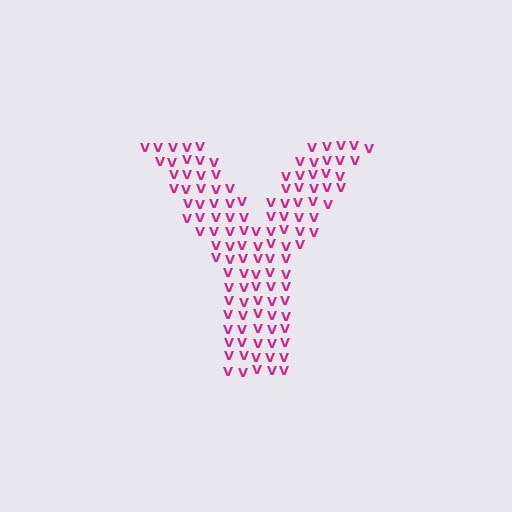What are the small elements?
The small elements are letter V's.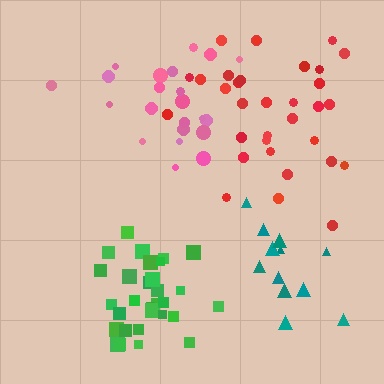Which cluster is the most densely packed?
Green.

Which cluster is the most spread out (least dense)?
Red.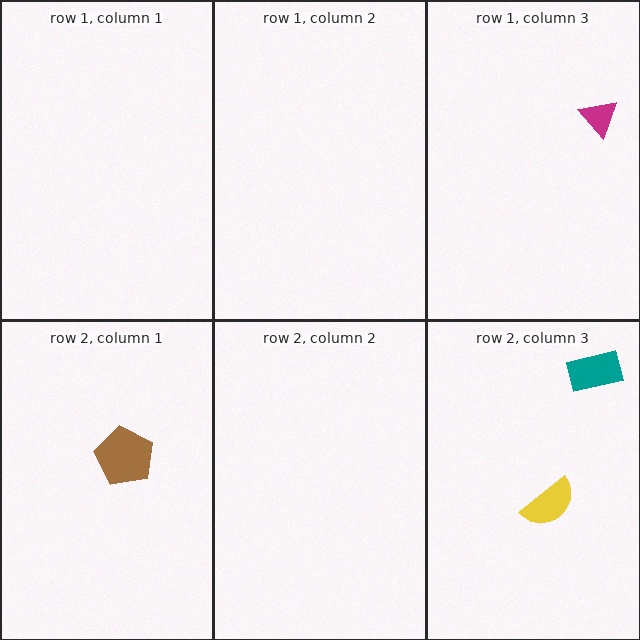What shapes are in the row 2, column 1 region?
The brown pentagon.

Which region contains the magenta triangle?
The row 1, column 3 region.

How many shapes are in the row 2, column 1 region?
1.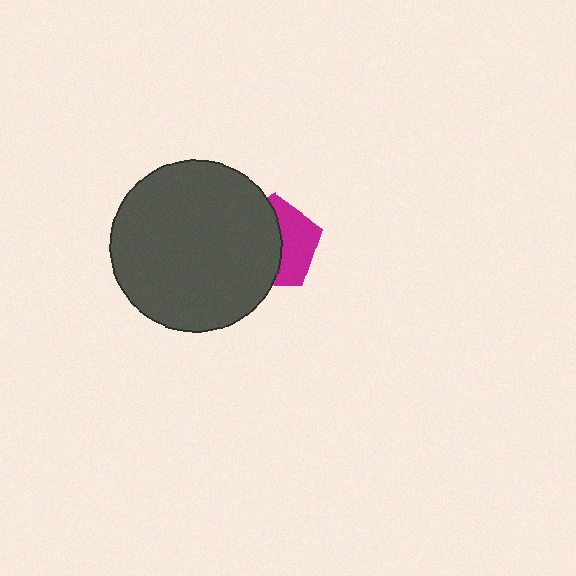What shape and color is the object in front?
The object in front is a dark gray circle.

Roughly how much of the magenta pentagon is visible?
A small part of it is visible (roughly 43%).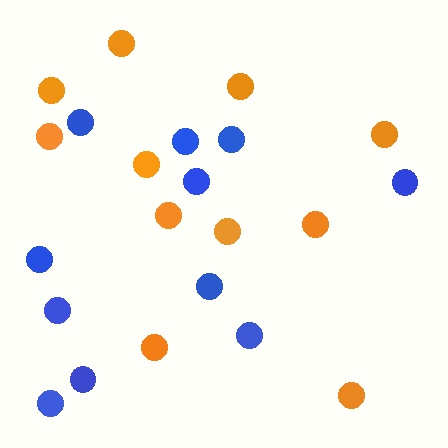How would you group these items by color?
There are 2 groups: one group of blue circles (11) and one group of orange circles (11).